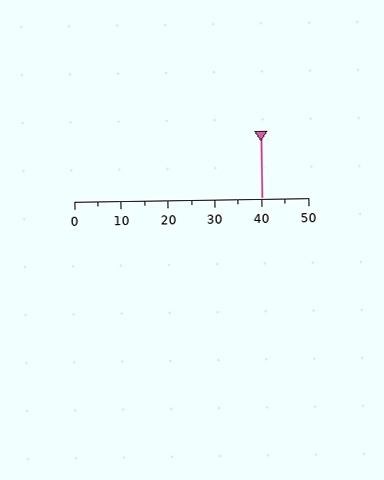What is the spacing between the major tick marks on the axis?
The major ticks are spaced 10 apart.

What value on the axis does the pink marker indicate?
The marker indicates approximately 40.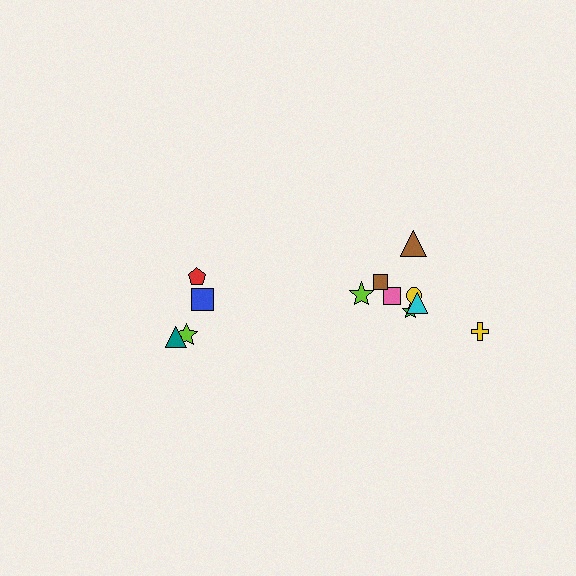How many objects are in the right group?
There are 8 objects.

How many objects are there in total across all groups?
There are 12 objects.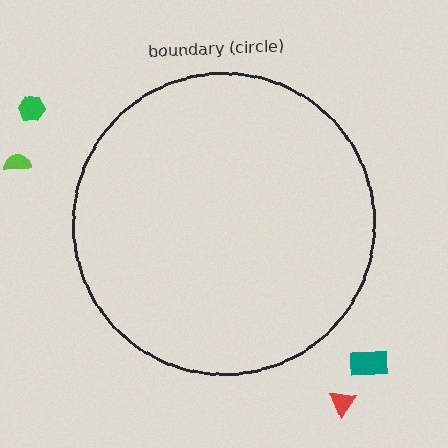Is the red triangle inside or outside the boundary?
Outside.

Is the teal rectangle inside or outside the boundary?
Outside.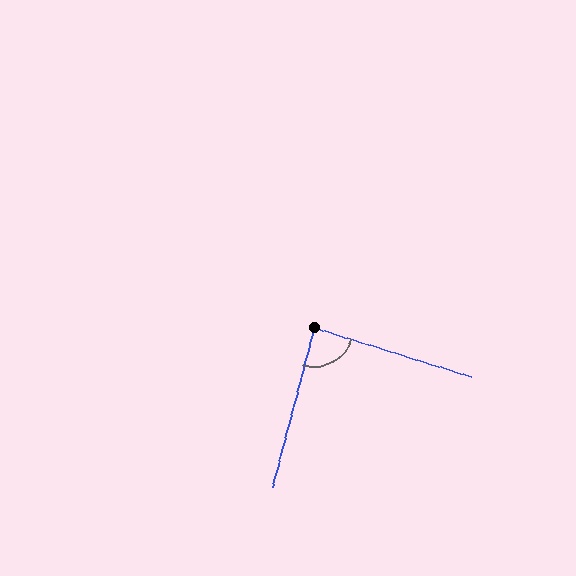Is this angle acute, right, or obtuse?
It is approximately a right angle.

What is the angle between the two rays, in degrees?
Approximately 87 degrees.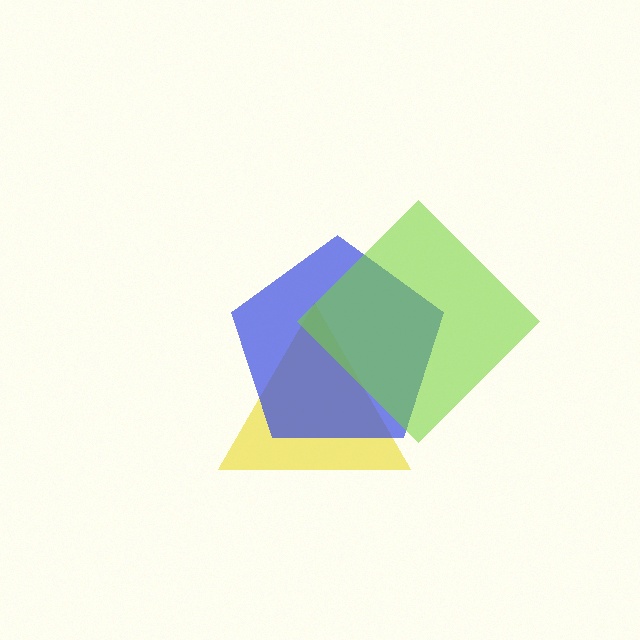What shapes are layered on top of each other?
The layered shapes are: a yellow triangle, a blue pentagon, a lime diamond.